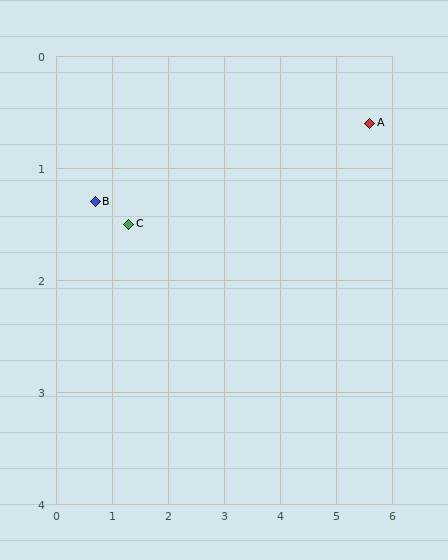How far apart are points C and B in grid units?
Points C and B are about 0.6 grid units apart.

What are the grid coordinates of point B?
Point B is at approximately (0.7, 1.3).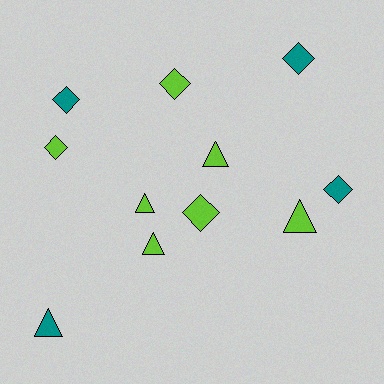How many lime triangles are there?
There are 4 lime triangles.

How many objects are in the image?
There are 11 objects.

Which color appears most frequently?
Lime, with 7 objects.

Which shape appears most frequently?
Diamond, with 6 objects.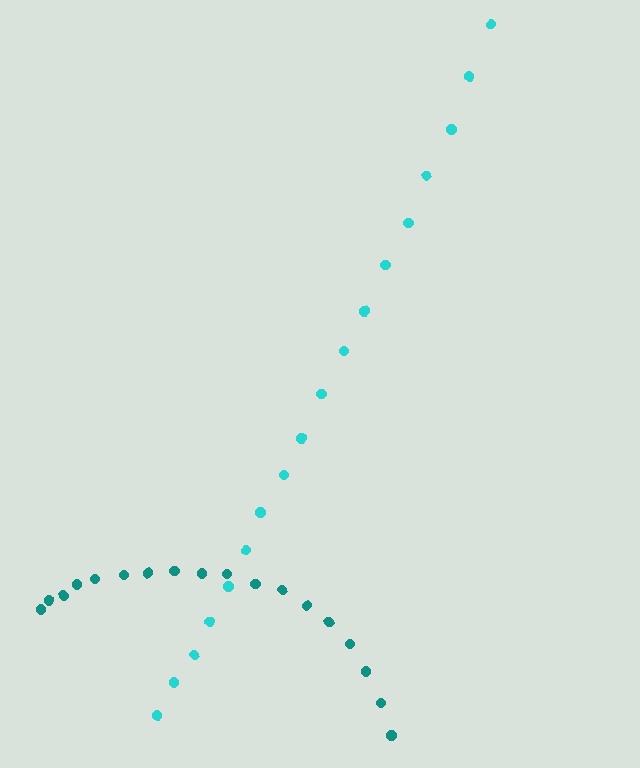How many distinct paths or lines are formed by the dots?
There are 2 distinct paths.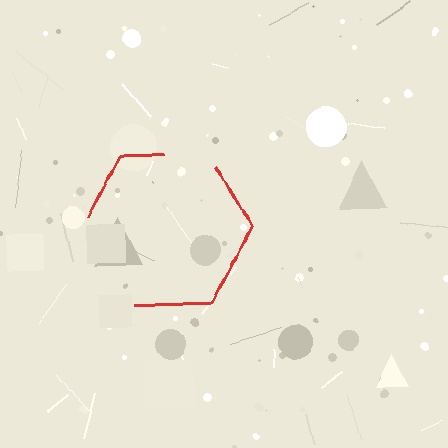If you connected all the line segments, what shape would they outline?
They would outline a hexagon.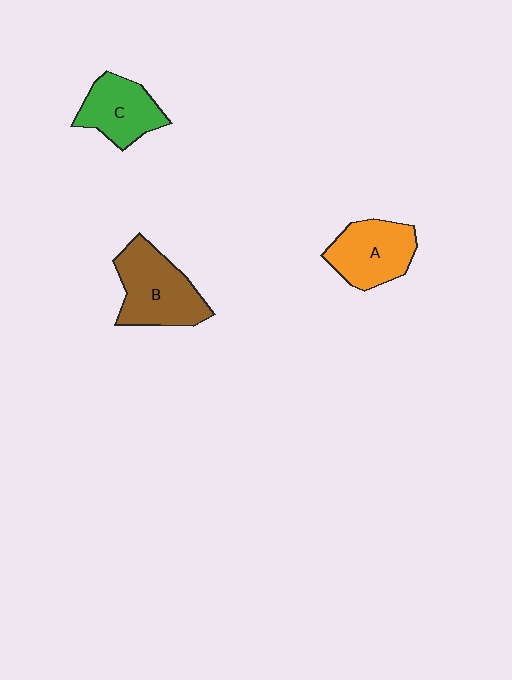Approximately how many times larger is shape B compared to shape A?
Approximately 1.2 times.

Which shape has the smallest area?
Shape C (green).